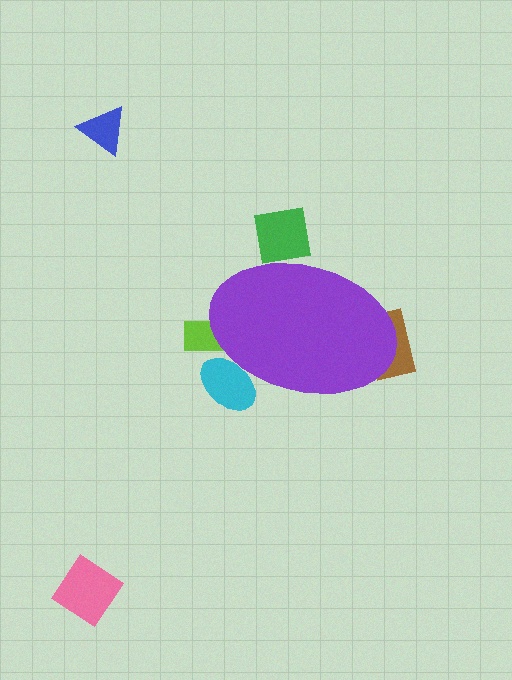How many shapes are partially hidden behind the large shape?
4 shapes are partially hidden.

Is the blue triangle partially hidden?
No, the blue triangle is fully visible.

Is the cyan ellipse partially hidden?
Yes, the cyan ellipse is partially hidden behind the purple ellipse.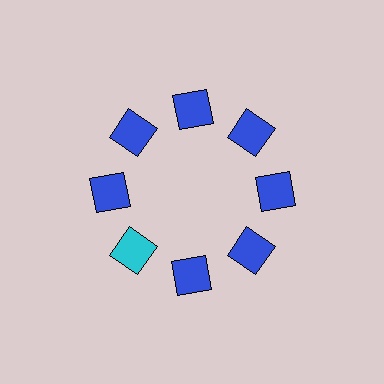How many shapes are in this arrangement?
There are 8 shapes arranged in a ring pattern.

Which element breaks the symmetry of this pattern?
The cyan square at roughly the 8 o'clock position breaks the symmetry. All other shapes are blue squares.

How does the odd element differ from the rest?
It has a different color: cyan instead of blue.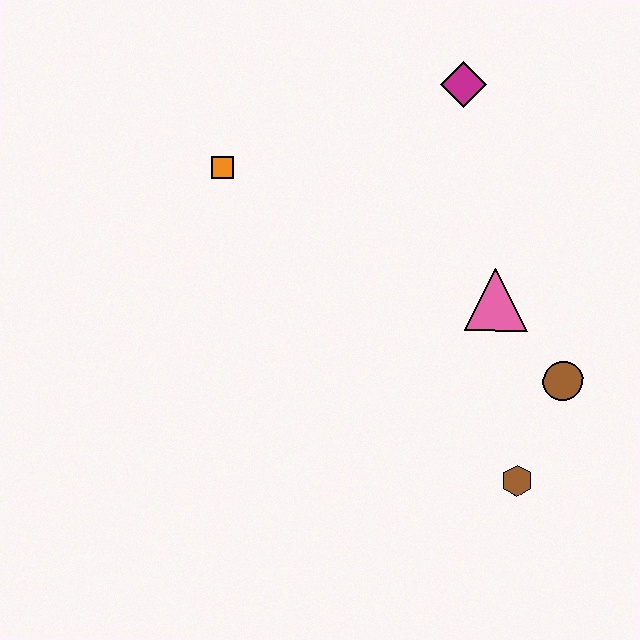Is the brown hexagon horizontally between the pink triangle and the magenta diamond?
No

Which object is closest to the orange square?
The magenta diamond is closest to the orange square.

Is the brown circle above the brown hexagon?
Yes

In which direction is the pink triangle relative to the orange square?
The pink triangle is to the right of the orange square.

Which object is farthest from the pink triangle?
The orange square is farthest from the pink triangle.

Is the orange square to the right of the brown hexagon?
No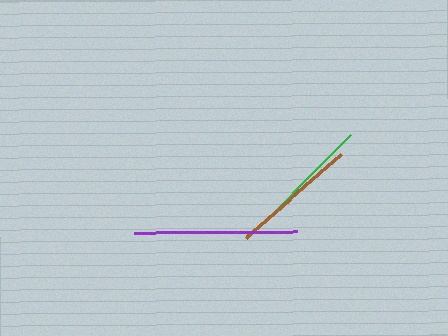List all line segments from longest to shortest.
From longest to shortest: purple, brown, green.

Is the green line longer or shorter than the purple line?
The purple line is longer than the green line.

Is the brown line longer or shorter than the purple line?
The purple line is longer than the brown line.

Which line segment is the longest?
The purple line is the longest at approximately 163 pixels.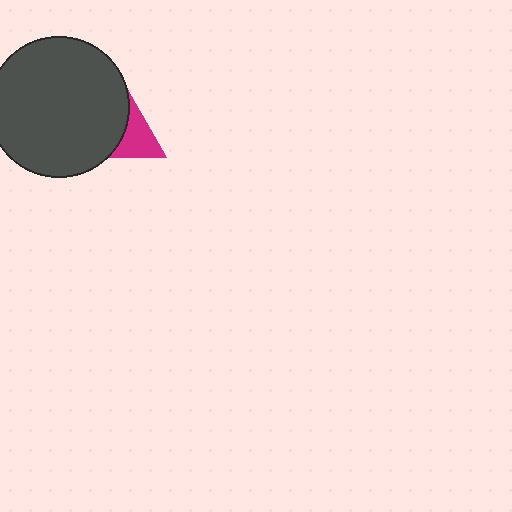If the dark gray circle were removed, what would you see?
You would see the complete magenta triangle.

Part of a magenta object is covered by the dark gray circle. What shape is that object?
It is a triangle.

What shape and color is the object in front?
The object in front is a dark gray circle.